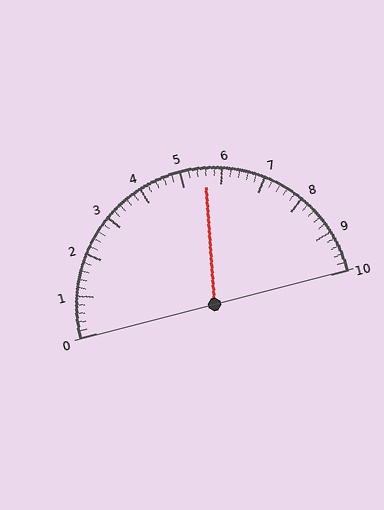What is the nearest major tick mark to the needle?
The nearest major tick mark is 6.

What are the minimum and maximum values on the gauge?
The gauge ranges from 0 to 10.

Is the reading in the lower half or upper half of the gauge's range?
The reading is in the upper half of the range (0 to 10).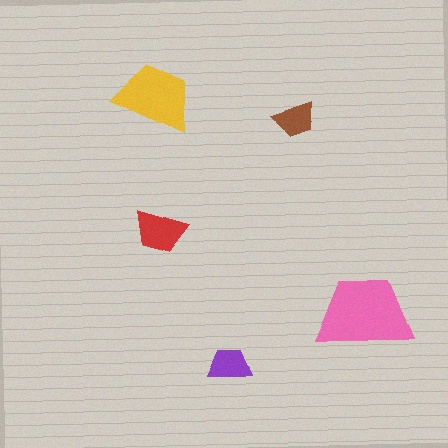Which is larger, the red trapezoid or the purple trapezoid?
The red one.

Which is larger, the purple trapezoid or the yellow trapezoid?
The yellow one.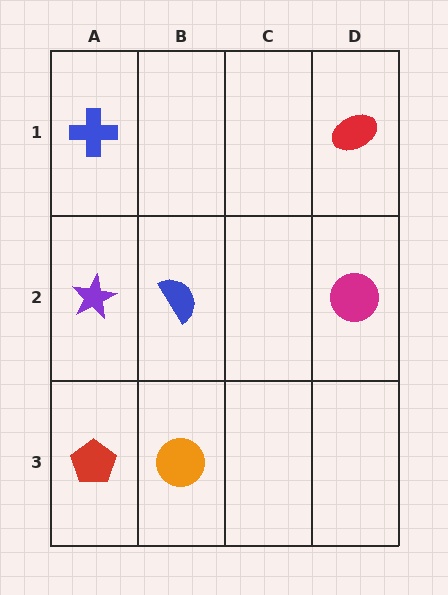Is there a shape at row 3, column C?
No, that cell is empty.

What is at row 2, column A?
A purple star.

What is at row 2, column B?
A blue semicircle.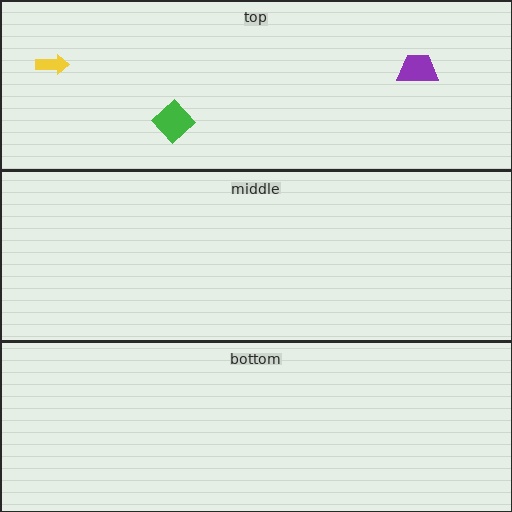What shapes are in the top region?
The green diamond, the purple trapezoid, the yellow arrow.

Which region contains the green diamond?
The top region.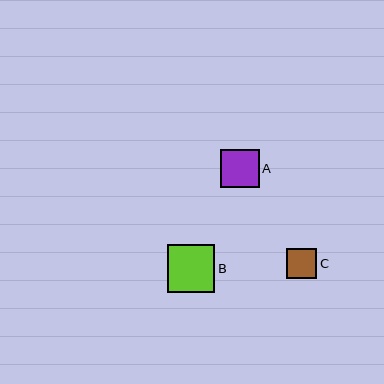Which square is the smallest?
Square C is the smallest with a size of approximately 31 pixels.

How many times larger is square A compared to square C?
Square A is approximately 1.2 times the size of square C.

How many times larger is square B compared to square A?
Square B is approximately 1.2 times the size of square A.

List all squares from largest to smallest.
From largest to smallest: B, A, C.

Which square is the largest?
Square B is the largest with a size of approximately 47 pixels.